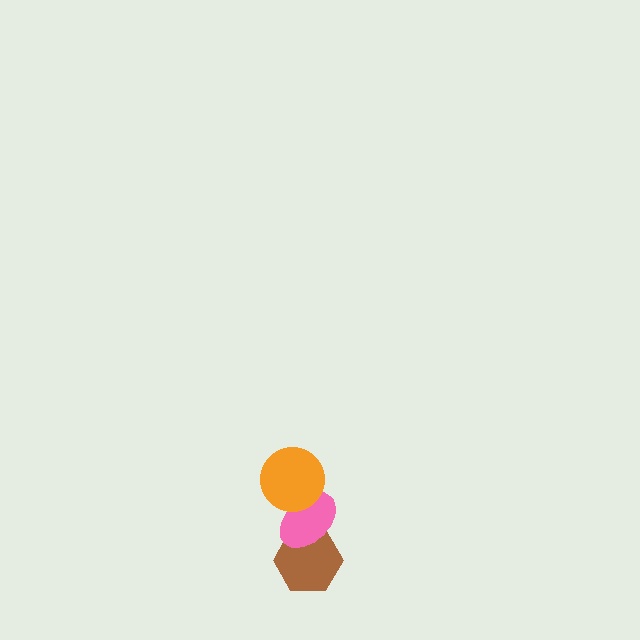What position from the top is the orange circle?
The orange circle is 1st from the top.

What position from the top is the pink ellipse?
The pink ellipse is 2nd from the top.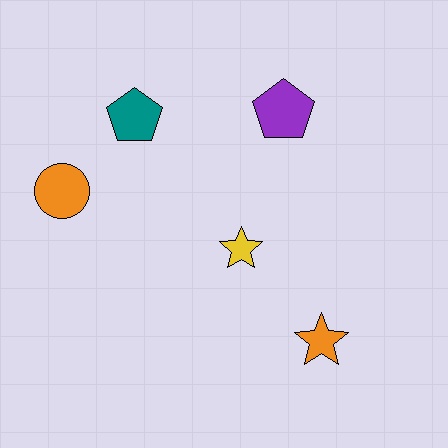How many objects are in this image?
There are 5 objects.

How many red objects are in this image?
There are no red objects.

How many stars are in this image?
There are 2 stars.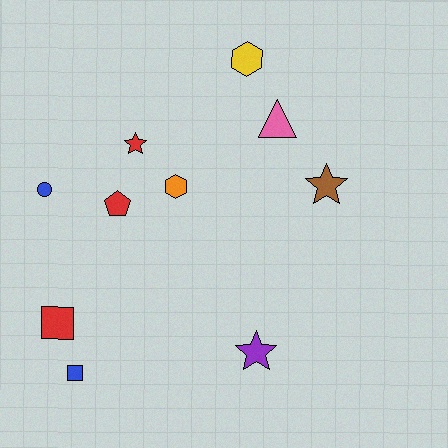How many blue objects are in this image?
There are 2 blue objects.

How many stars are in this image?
There are 3 stars.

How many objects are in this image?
There are 10 objects.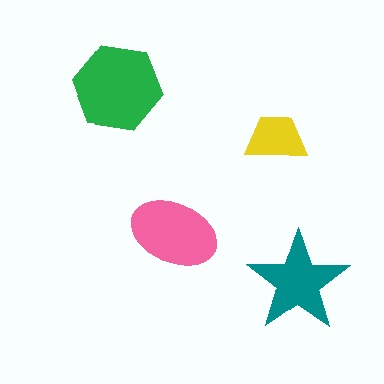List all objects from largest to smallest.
The green hexagon, the pink ellipse, the teal star, the yellow trapezoid.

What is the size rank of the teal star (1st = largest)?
3rd.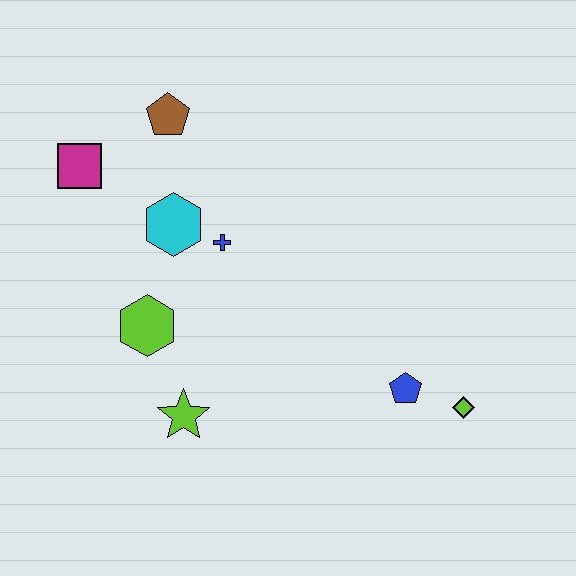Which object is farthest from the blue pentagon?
The magenta square is farthest from the blue pentagon.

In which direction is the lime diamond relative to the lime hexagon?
The lime diamond is to the right of the lime hexagon.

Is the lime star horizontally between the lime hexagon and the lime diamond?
Yes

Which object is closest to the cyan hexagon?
The blue cross is closest to the cyan hexagon.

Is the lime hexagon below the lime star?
No